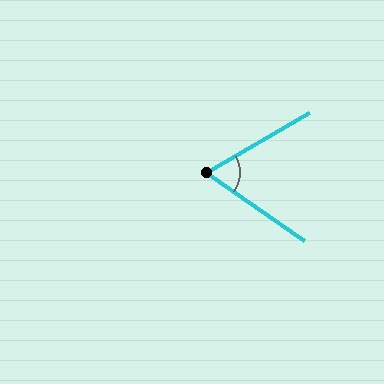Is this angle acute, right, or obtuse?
It is acute.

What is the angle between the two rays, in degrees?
Approximately 64 degrees.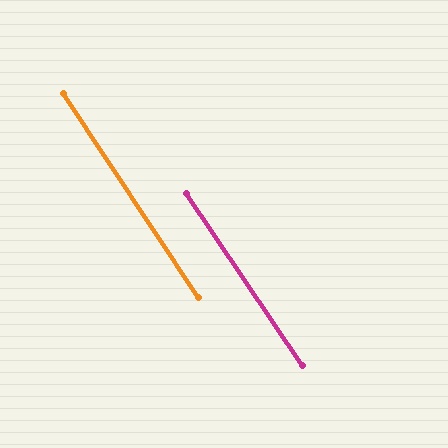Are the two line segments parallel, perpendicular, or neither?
Parallel — their directions differ by only 0.6°.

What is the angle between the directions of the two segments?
Approximately 1 degree.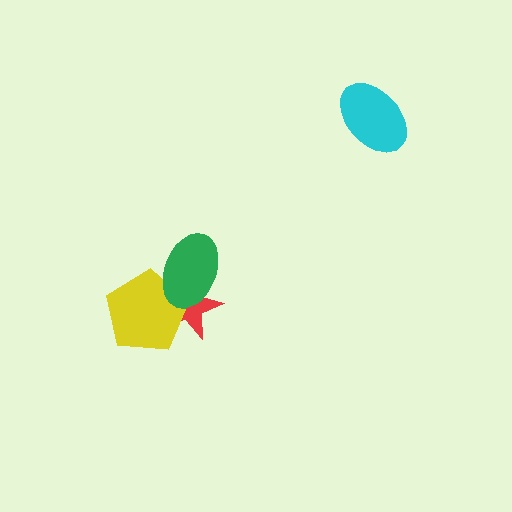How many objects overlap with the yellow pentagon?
2 objects overlap with the yellow pentagon.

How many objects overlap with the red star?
2 objects overlap with the red star.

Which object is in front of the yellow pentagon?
The green ellipse is in front of the yellow pentagon.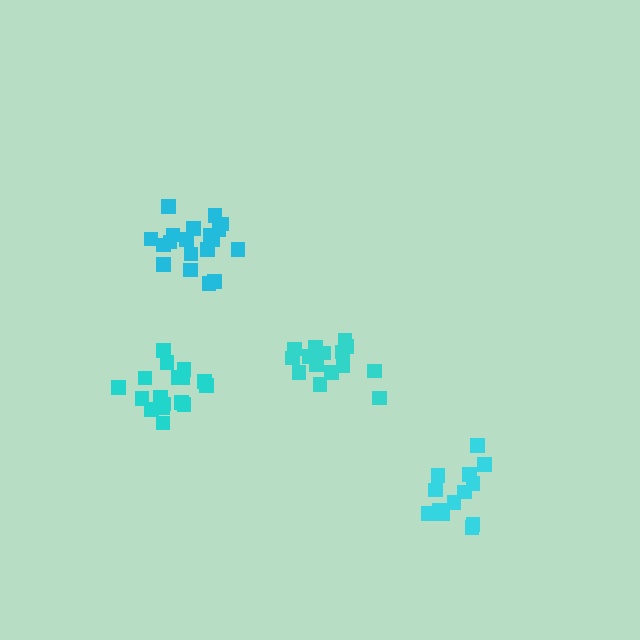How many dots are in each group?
Group 1: 17 dots, Group 2: 13 dots, Group 3: 15 dots, Group 4: 19 dots (64 total).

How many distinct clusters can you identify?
There are 4 distinct clusters.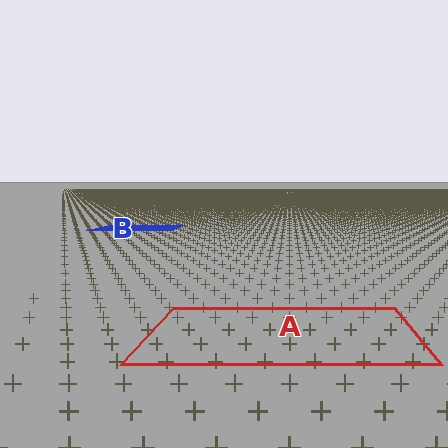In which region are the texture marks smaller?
The texture marks are smaller in region B, because it is farther away.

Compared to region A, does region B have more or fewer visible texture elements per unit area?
Region B has more texture elements per unit area — they are packed more densely because it is farther away.